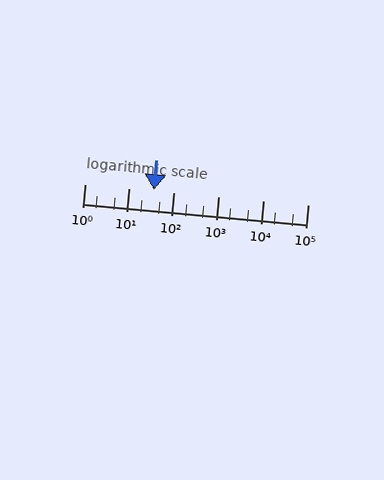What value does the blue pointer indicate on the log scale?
The pointer indicates approximately 35.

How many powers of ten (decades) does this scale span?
The scale spans 5 decades, from 1 to 100000.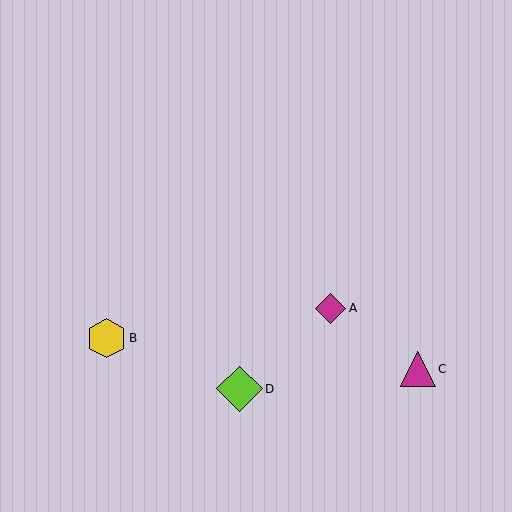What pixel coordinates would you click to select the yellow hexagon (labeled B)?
Click at (107, 338) to select the yellow hexagon B.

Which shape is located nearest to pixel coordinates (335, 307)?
The magenta diamond (labeled A) at (331, 308) is nearest to that location.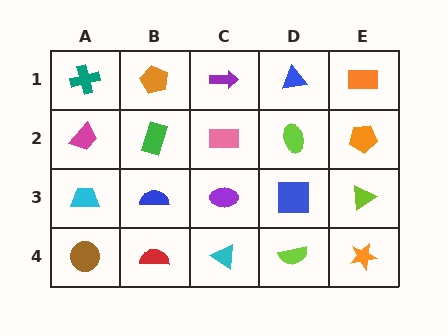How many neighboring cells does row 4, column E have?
2.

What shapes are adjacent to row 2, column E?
An orange rectangle (row 1, column E), a lime triangle (row 3, column E), a lime ellipse (row 2, column D).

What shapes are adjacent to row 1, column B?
A green rectangle (row 2, column B), a teal cross (row 1, column A), a purple arrow (row 1, column C).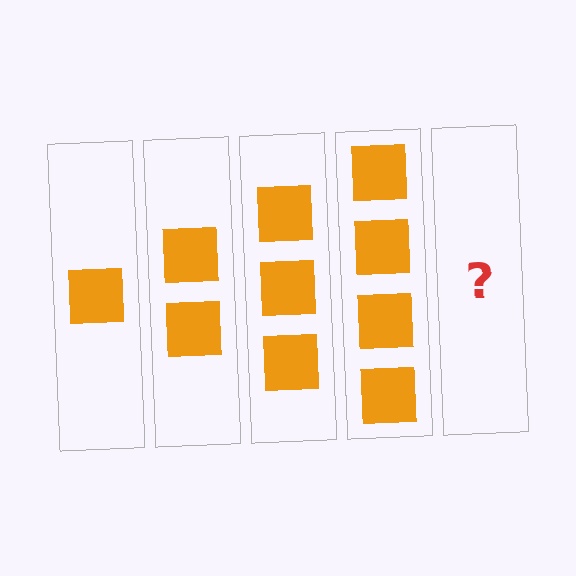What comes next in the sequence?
The next element should be 5 squares.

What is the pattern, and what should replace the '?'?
The pattern is that each step adds one more square. The '?' should be 5 squares.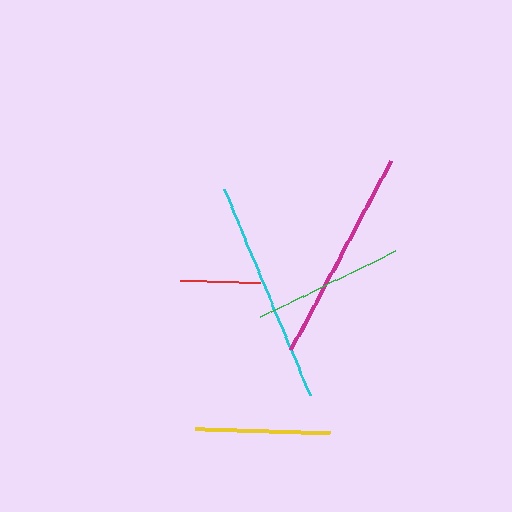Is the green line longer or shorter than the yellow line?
The green line is longer than the yellow line.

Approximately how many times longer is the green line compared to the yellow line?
The green line is approximately 1.1 times the length of the yellow line.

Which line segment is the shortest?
The red line is the shortest at approximately 81 pixels.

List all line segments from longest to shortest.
From longest to shortest: cyan, magenta, green, yellow, red.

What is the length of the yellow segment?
The yellow segment is approximately 135 pixels long.